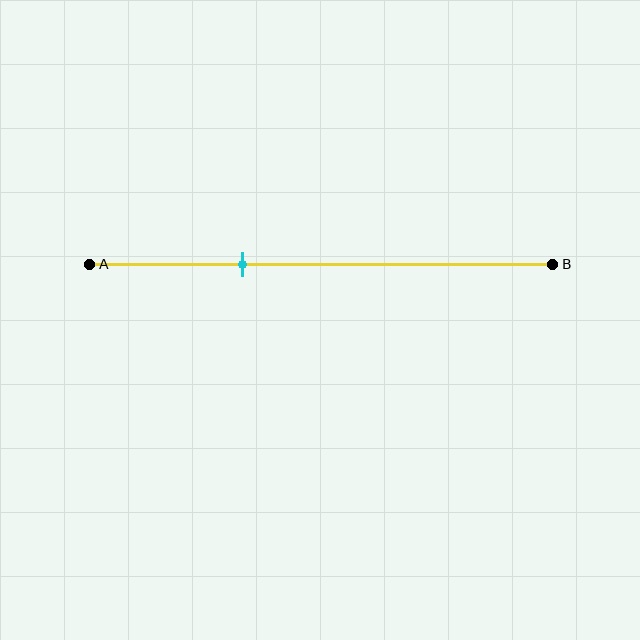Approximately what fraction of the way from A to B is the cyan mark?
The cyan mark is approximately 35% of the way from A to B.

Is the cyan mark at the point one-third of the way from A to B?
Yes, the mark is approximately at the one-third point.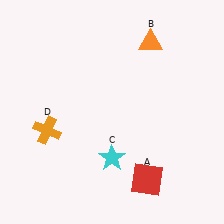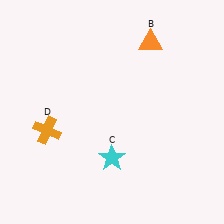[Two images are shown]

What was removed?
The red square (A) was removed in Image 2.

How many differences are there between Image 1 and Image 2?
There is 1 difference between the two images.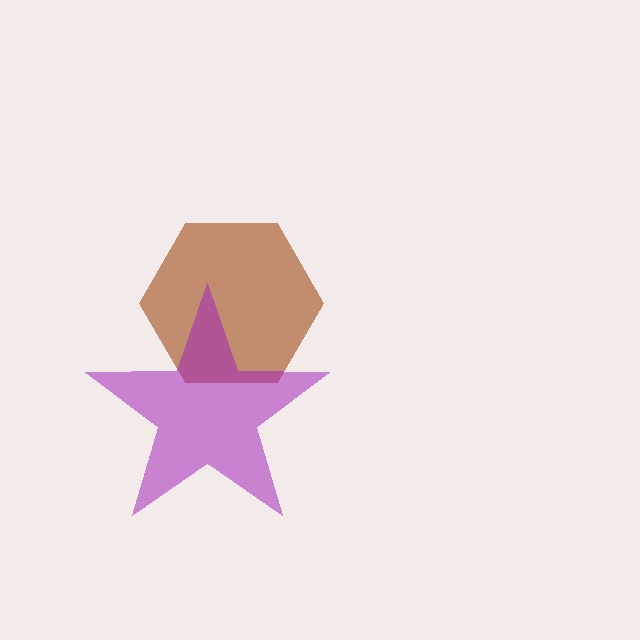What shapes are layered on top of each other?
The layered shapes are: a brown hexagon, a purple star.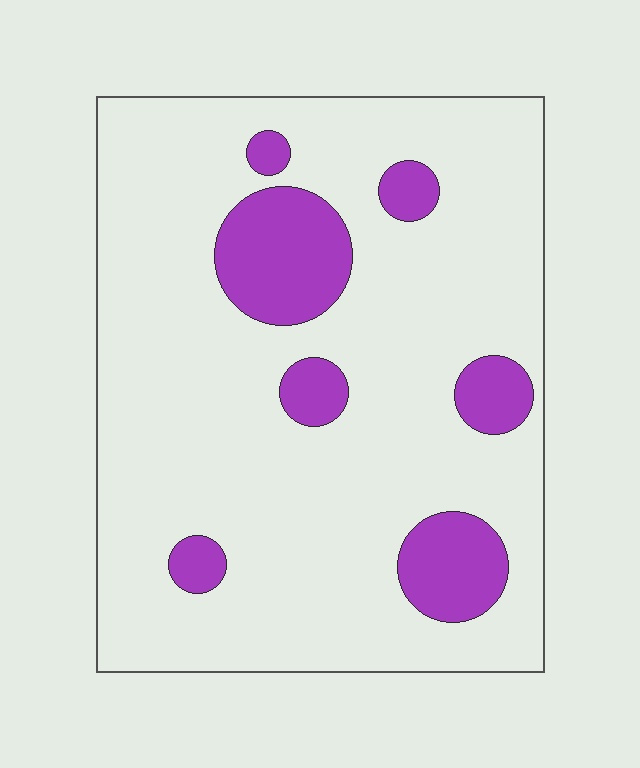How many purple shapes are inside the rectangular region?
7.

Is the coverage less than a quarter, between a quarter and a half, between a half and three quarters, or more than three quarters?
Less than a quarter.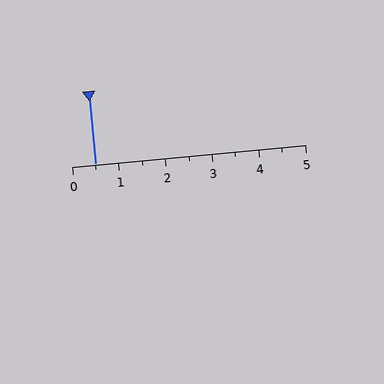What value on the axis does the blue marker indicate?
The marker indicates approximately 0.5.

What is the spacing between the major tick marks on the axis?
The major ticks are spaced 1 apart.